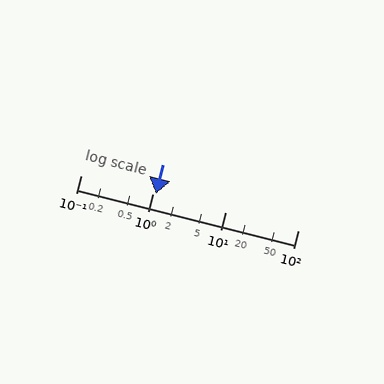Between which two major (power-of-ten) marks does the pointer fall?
The pointer is between 1 and 10.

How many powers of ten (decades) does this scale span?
The scale spans 3 decades, from 0.1 to 100.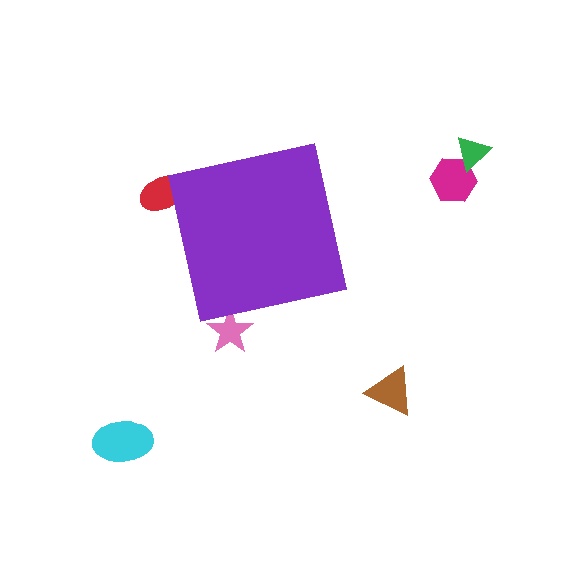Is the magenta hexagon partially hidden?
No, the magenta hexagon is fully visible.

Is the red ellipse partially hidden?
Yes, the red ellipse is partially hidden behind the purple square.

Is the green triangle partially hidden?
No, the green triangle is fully visible.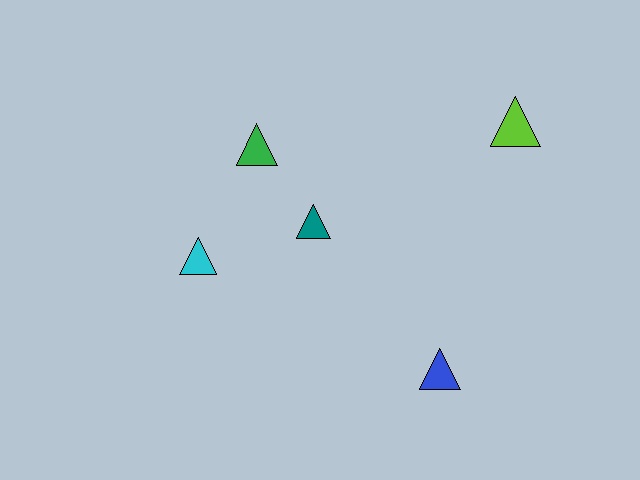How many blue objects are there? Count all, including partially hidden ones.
There is 1 blue object.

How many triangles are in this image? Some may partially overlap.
There are 5 triangles.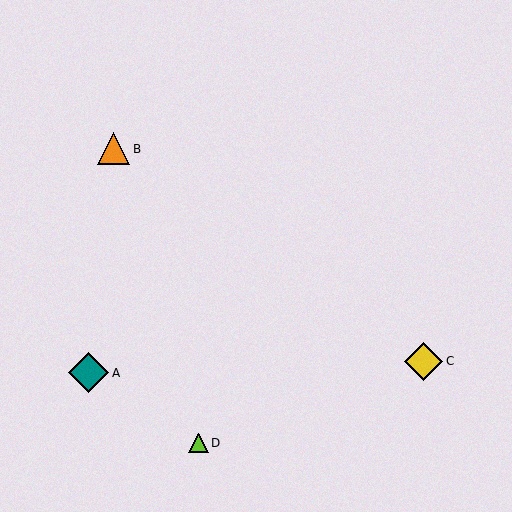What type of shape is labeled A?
Shape A is a teal diamond.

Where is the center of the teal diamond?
The center of the teal diamond is at (89, 373).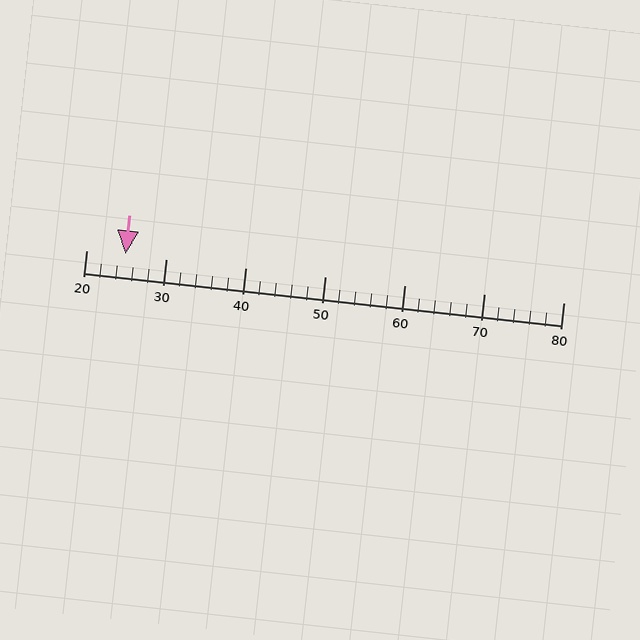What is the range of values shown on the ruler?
The ruler shows values from 20 to 80.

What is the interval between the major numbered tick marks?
The major tick marks are spaced 10 units apart.